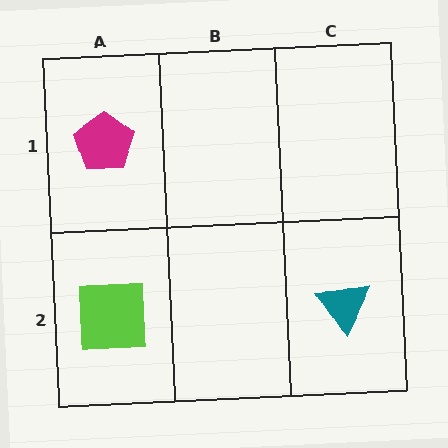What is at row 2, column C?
A teal triangle.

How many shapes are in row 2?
2 shapes.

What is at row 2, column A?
A lime square.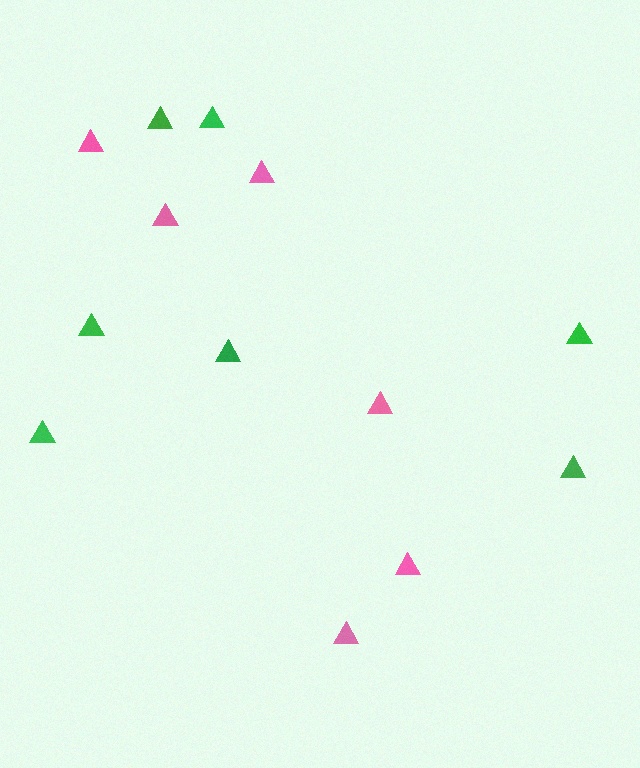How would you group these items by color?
There are 2 groups: one group of green triangles (7) and one group of pink triangles (6).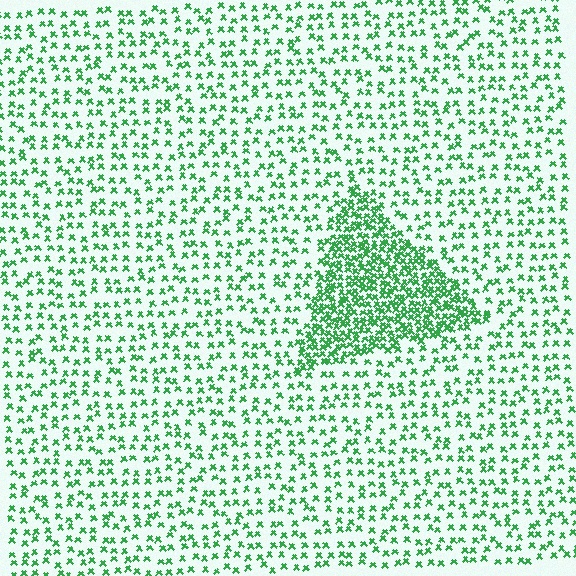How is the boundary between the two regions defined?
The boundary is defined by a change in element density (approximately 2.6x ratio). All elements are the same color, size, and shape.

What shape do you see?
I see a triangle.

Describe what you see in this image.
The image contains small green elements arranged at two different densities. A triangle-shaped region is visible where the elements are more densely packed than the surrounding area.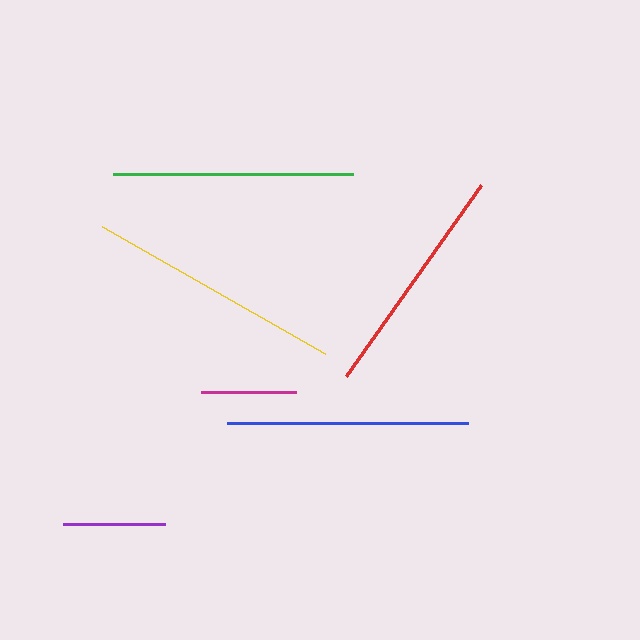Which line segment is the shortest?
The magenta line is the shortest at approximately 95 pixels.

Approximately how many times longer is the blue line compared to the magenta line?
The blue line is approximately 2.5 times the length of the magenta line.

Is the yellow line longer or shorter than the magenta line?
The yellow line is longer than the magenta line.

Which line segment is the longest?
The yellow line is the longest at approximately 257 pixels.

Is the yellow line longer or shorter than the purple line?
The yellow line is longer than the purple line.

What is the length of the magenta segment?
The magenta segment is approximately 95 pixels long.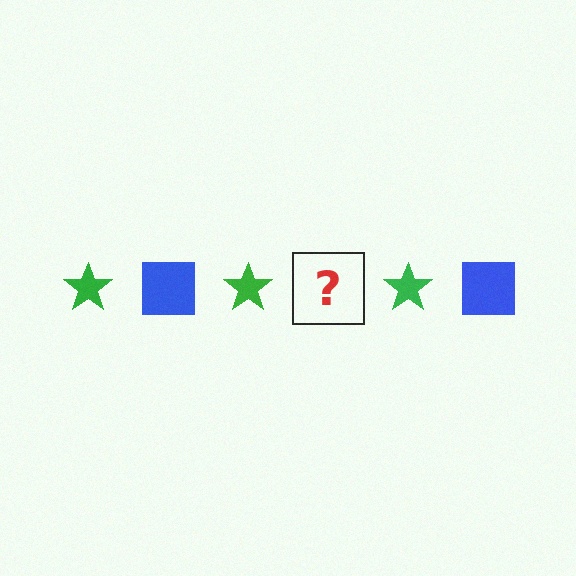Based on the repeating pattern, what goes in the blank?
The blank should be a blue square.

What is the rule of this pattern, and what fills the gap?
The rule is that the pattern alternates between green star and blue square. The gap should be filled with a blue square.